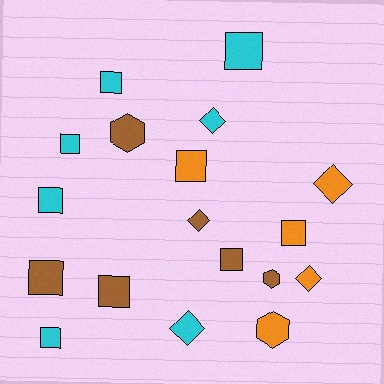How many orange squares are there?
There are 2 orange squares.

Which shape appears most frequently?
Square, with 10 objects.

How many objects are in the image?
There are 18 objects.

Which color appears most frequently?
Cyan, with 7 objects.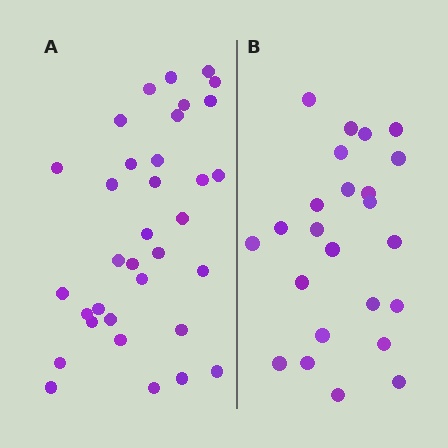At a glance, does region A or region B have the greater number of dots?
Region A (the left region) has more dots.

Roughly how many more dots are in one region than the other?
Region A has roughly 10 or so more dots than region B.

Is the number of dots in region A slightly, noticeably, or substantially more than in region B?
Region A has noticeably more, but not dramatically so. The ratio is roughly 1.4 to 1.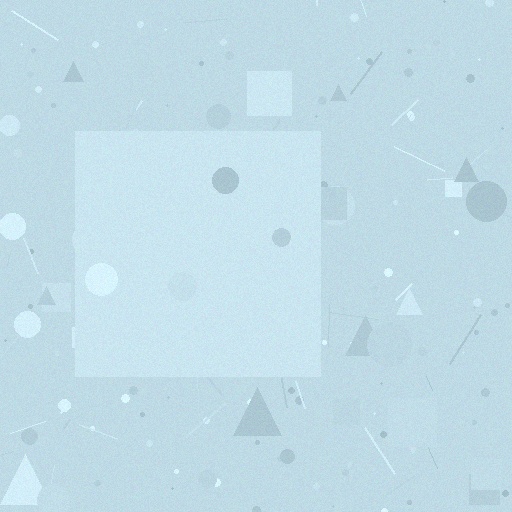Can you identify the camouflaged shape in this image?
The camouflaged shape is a square.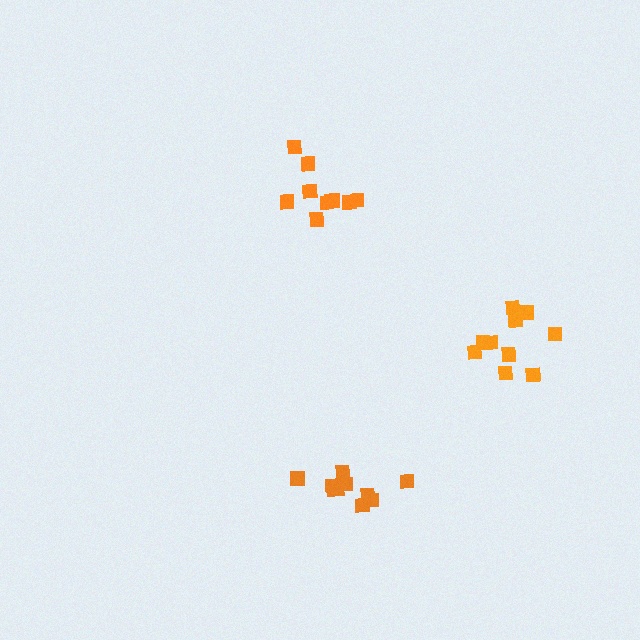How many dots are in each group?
Group 1: 10 dots, Group 2: 10 dots, Group 3: 10 dots (30 total).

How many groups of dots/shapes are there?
There are 3 groups.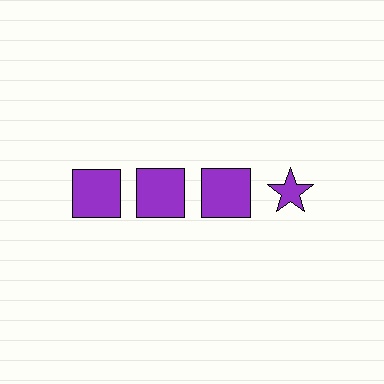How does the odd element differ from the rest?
It has a different shape: star instead of square.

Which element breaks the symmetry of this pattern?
The purple star in the top row, second from right column breaks the symmetry. All other shapes are purple squares.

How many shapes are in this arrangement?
There are 4 shapes arranged in a grid pattern.